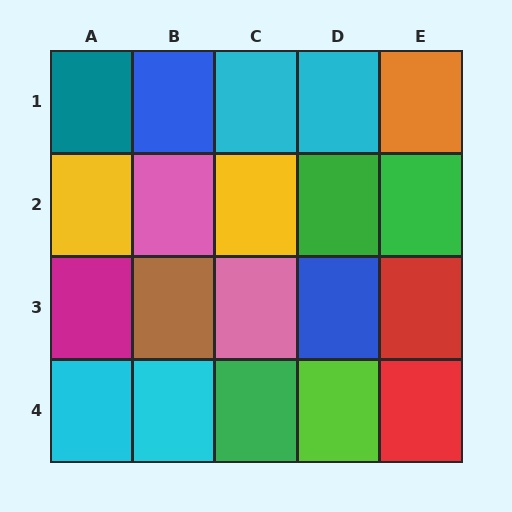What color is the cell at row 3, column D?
Blue.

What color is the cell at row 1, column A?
Teal.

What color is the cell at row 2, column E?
Green.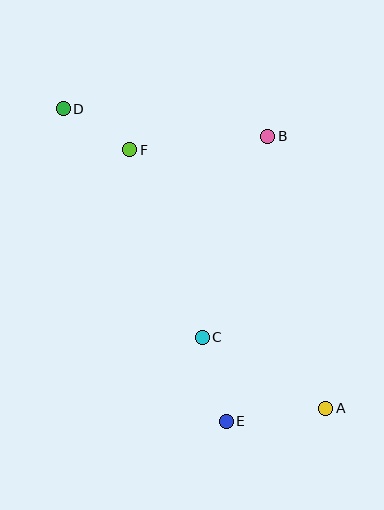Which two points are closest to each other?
Points D and F are closest to each other.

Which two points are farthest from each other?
Points A and D are farthest from each other.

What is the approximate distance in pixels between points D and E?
The distance between D and E is approximately 353 pixels.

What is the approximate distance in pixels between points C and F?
The distance between C and F is approximately 201 pixels.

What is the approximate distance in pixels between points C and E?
The distance between C and E is approximately 87 pixels.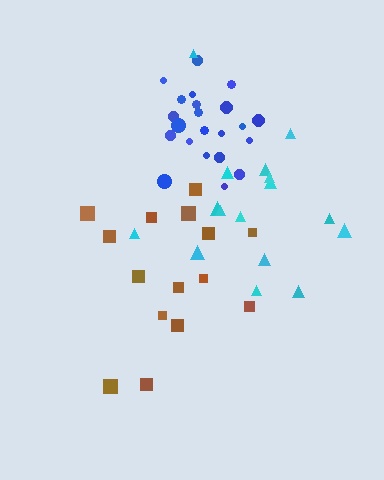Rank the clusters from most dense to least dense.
blue, brown, cyan.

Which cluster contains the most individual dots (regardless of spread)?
Blue (22).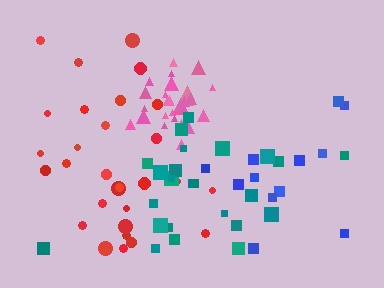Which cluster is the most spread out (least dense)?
Blue.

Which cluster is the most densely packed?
Pink.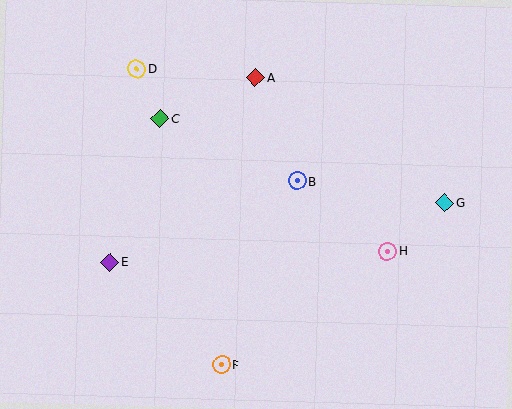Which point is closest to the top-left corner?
Point D is closest to the top-left corner.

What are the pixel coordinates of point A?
Point A is at (256, 78).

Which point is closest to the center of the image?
Point B at (297, 181) is closest to the center.